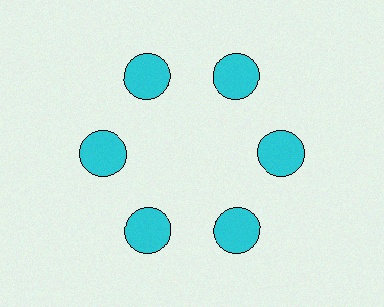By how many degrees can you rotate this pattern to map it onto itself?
The pattern maps onto itself every 60 degrees of rotation.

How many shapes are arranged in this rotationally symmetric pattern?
There are 6 shapes, arranged in 6 groups of 1.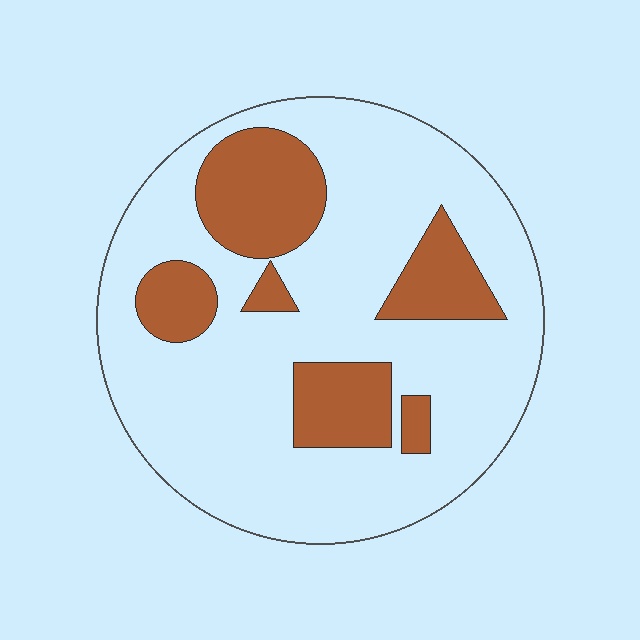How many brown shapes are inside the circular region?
6.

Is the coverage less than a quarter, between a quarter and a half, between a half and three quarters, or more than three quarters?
Less than a quarter.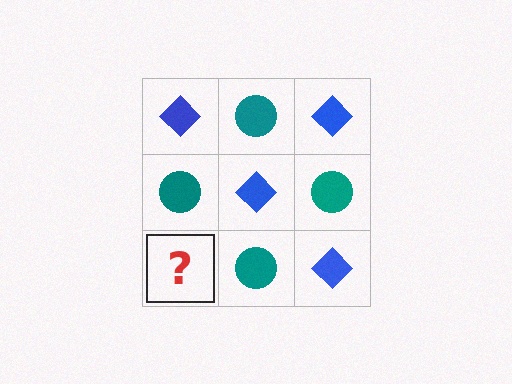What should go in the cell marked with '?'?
The missing cell should contain a blue diamond.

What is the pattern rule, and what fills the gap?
The rule is that it alternates blue diamond and teal circle in a checkerboard pattern. The gap should be filled with a blue diamond.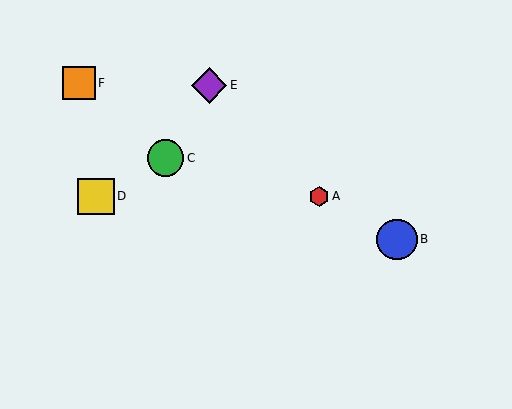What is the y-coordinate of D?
Object D is at y≈196.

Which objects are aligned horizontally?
Objects A, D are aligned horizontally.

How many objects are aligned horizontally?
2 objects (A, D) are aligned horizontally.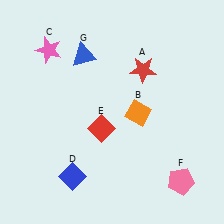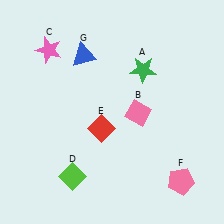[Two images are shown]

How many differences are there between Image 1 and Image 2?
There are 3 differences between the two images.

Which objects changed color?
A changed from red to green. B changed from orange to pink. D changed from blue to lime.